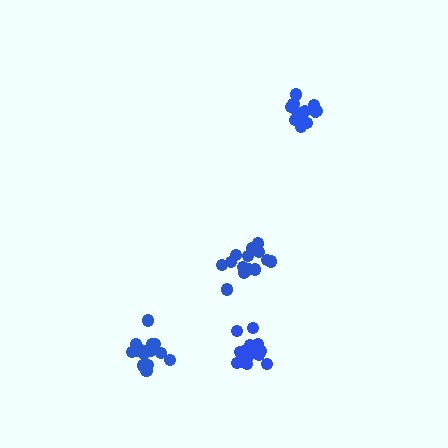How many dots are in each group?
Group 1: 13 dots, Group 2: 15 dots, Group 3: 18 dots, Group 4: 16 dots (62 total).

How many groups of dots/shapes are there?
There are 4 groups.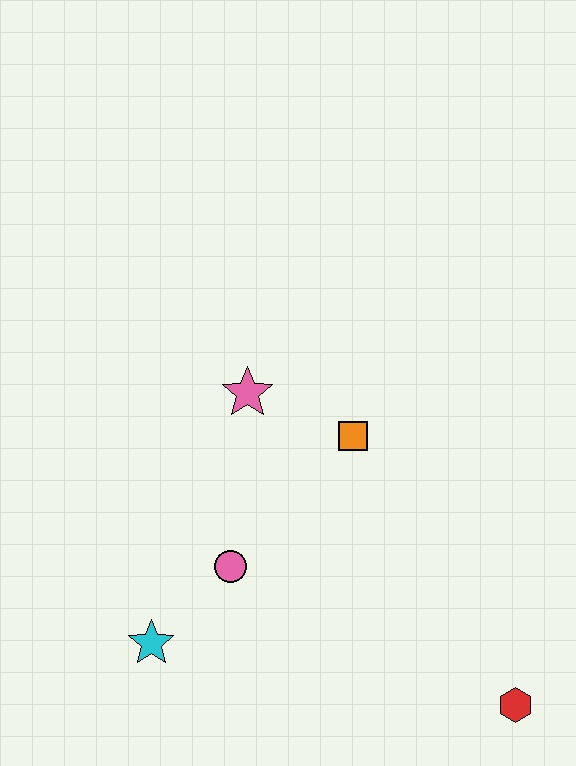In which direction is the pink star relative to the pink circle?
The pink star is above the pink circle.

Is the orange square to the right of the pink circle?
Yes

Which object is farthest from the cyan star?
The red hexagon is farthest from the cyan star.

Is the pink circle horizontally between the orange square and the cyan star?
Yes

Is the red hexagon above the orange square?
No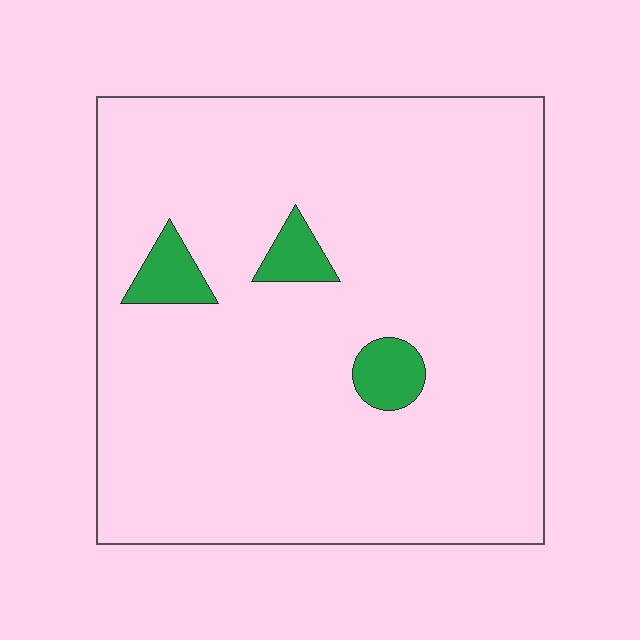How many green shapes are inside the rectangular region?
3.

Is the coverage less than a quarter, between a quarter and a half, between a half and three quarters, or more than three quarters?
Less than a quarter.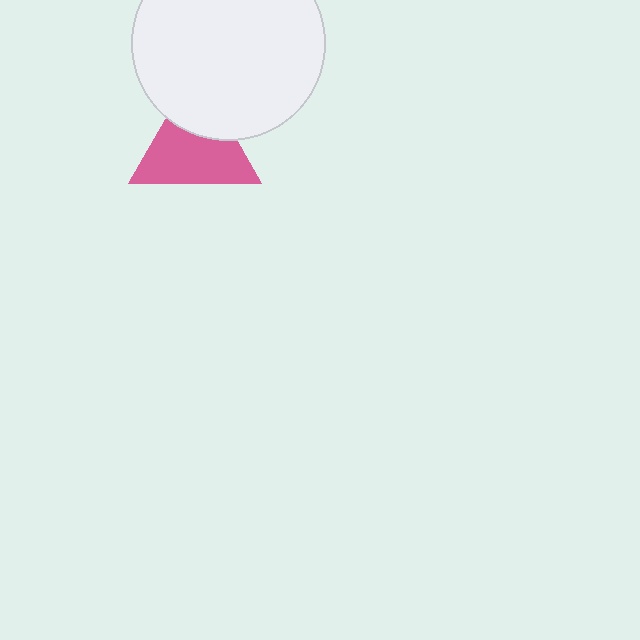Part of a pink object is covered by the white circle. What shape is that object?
It is a triangle.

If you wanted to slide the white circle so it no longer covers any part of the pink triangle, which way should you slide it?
Slide it up — that is the most direct way to separate the two shapes.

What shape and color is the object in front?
The object in front is a white circle.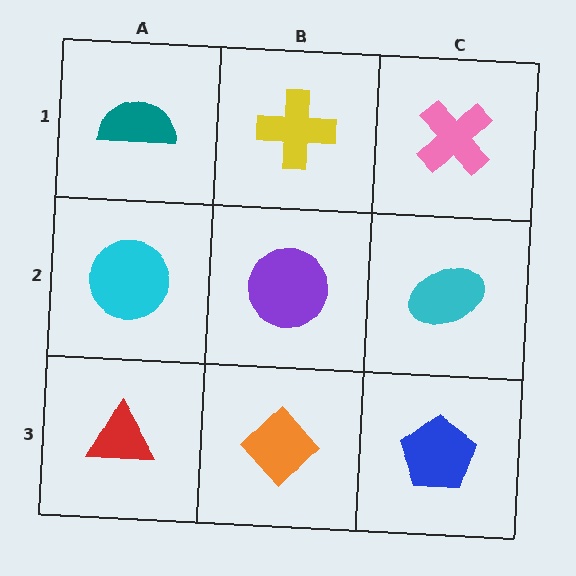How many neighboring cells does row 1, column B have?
3.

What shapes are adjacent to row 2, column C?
A pink cross (row 1, column C), a blue pentagon (row 3, column C), a purple circle (row 2, column B).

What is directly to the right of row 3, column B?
A blue pentagon.